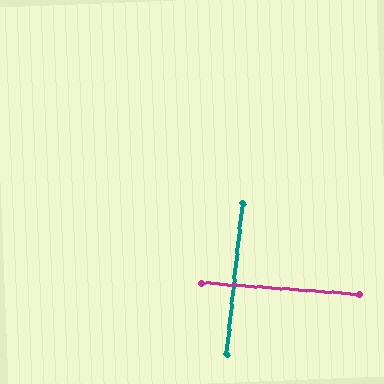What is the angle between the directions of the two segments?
Approximately 88 degrees.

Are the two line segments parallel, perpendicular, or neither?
Perpendicular — they meet at approximately 88°.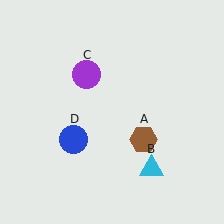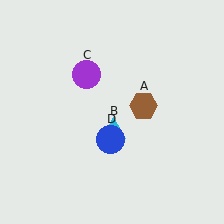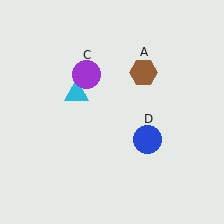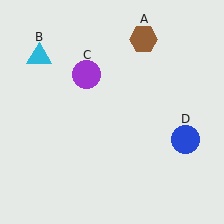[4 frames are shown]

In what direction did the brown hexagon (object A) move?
The brown hexagon (object A) moved up.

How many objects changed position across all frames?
3 objects changed position: brown hexagon (object A), cyan triangle (object B), blue circle (object D).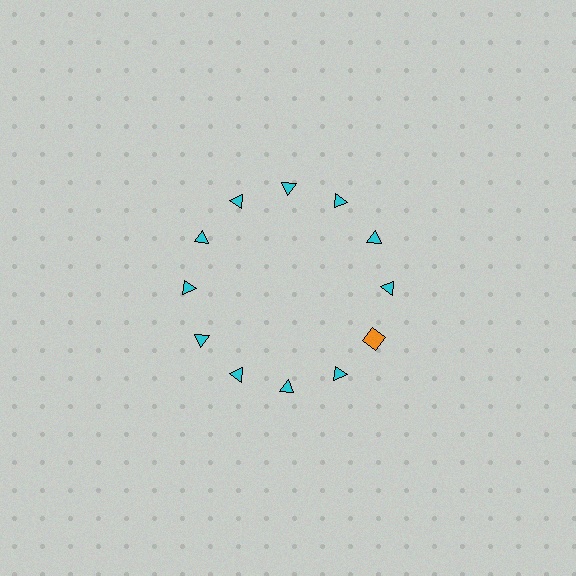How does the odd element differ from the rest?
It differs in both color (orange instead of cyan) and shape (square instead of triangle).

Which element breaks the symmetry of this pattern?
The orange square at roughly the 4 o'clock position breaks the symmetry. All other shapes are cyan triangles.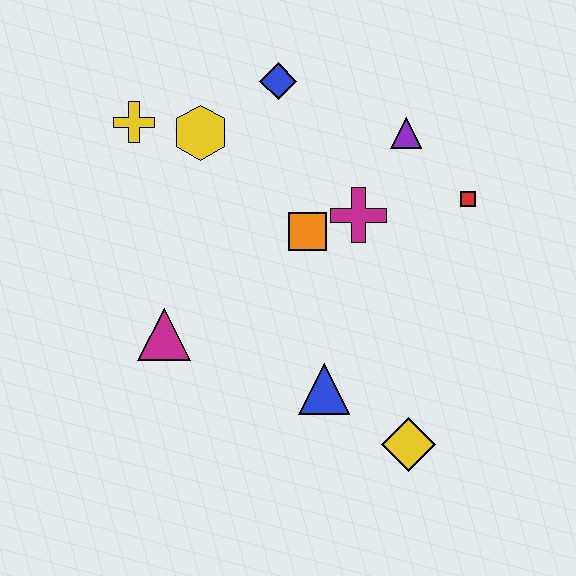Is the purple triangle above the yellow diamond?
Yes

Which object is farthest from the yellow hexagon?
The yellow diamond is farthest from the yellow hexagon.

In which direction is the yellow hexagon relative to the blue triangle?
The yellow hexagon is above the blue triangle.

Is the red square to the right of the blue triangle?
Yes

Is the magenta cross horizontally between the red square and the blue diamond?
Yes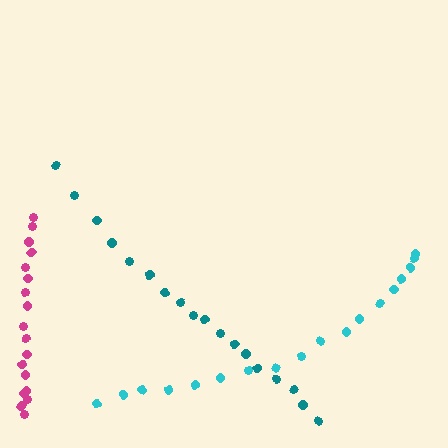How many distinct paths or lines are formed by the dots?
There are 3 distinct paths.